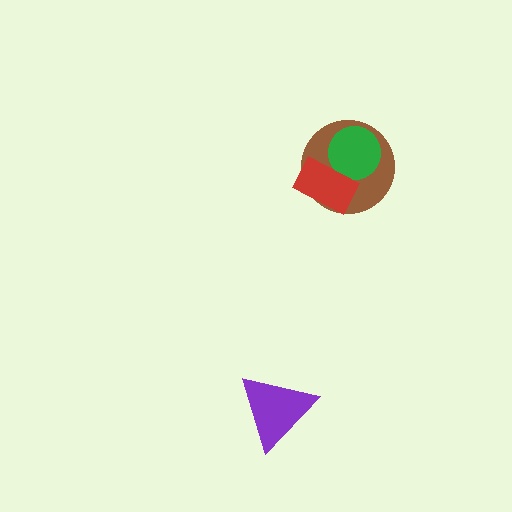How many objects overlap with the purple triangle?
0 objects overlap with the purple triangle.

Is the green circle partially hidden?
Yes, it is partially covered by another shape.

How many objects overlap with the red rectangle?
2 objects overlap with the red rectangle.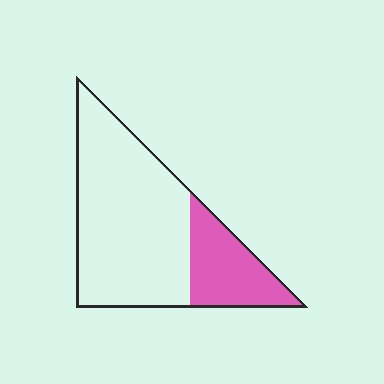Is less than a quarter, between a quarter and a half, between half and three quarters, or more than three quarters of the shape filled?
Between a quarter and a half.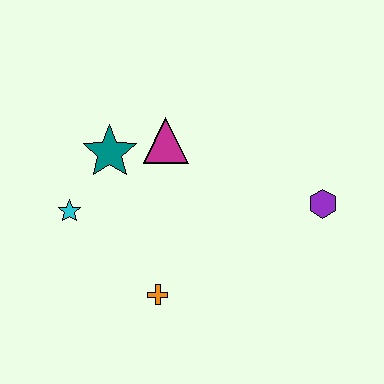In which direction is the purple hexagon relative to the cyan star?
The purple hexagon is to the right of the cyan star.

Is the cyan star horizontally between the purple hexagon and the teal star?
No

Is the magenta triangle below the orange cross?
No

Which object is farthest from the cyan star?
The purple hexagon is farthest from the cyan star.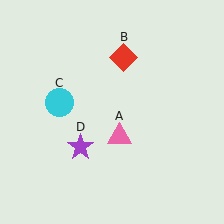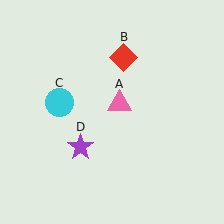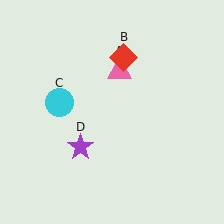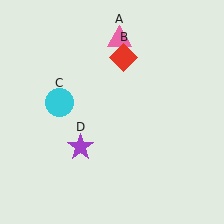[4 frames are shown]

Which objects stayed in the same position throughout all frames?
Red diamond (object B) and cyan circle (object C) and purple star (object D) remained stationary.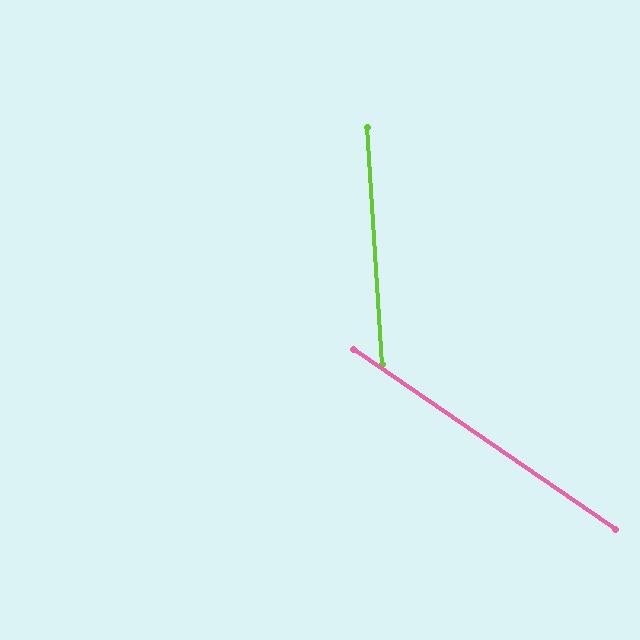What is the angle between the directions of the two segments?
Approximately 52 degrees.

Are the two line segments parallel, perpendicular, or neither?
Neither parallel nor perpendicular — they differ by about 52°.